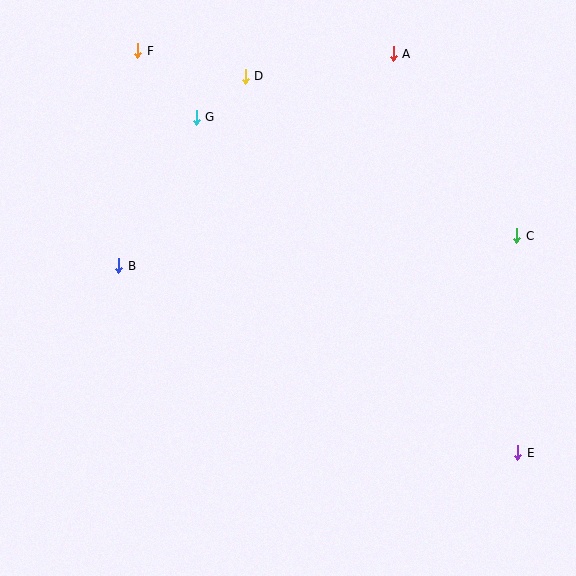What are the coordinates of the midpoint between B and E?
The midpoint between B and E is at (318, 359).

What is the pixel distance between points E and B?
The distance between E and B is 441 pixels.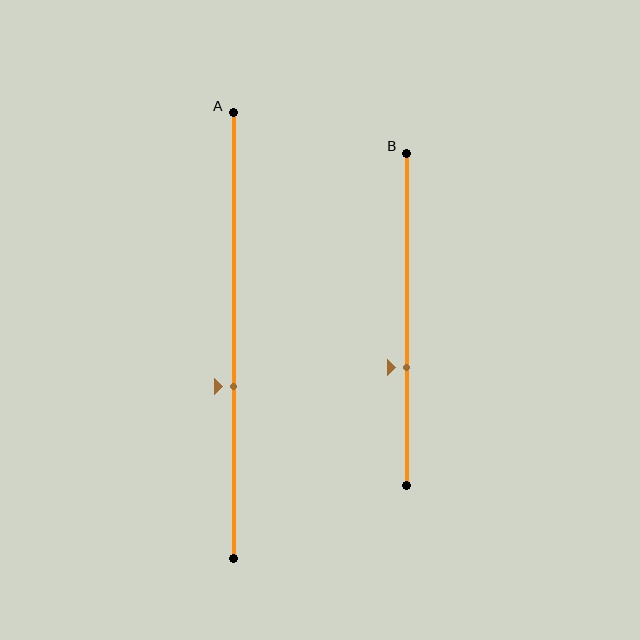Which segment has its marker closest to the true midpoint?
Segment A has its marker closest to the true midpoint.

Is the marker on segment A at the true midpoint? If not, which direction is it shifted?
No, the marker on segment A is shifted downward by about 11% of the segment length.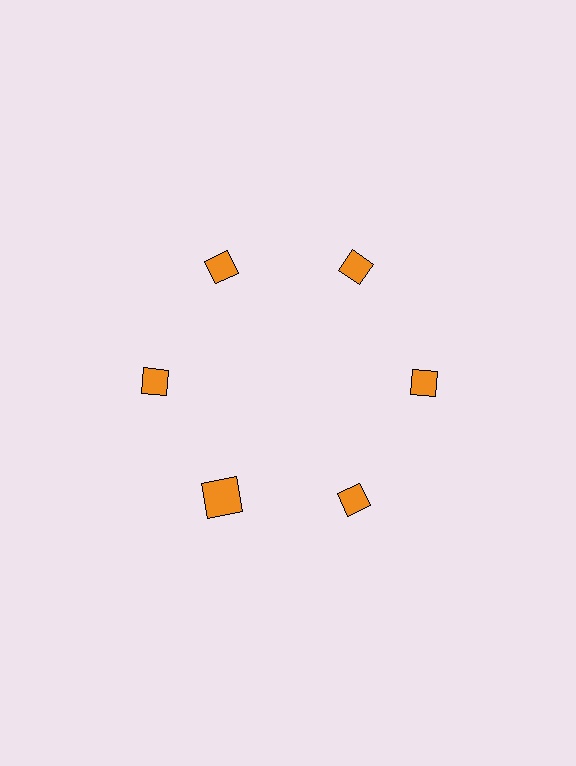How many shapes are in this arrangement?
There are 6 shapes arranged in a ring pattern.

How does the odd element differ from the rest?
It has a different shape: square instead of diamond.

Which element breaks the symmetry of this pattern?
The orange square at roughly the 7 o'clock position breaks the symmetry. All other shapes are orange diamonds.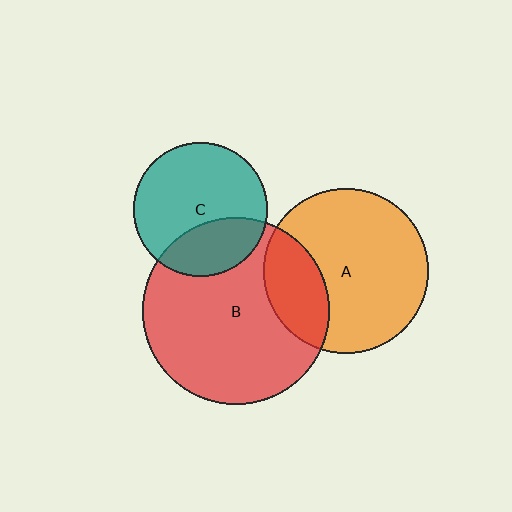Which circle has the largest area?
Circle B (red).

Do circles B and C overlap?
Yes.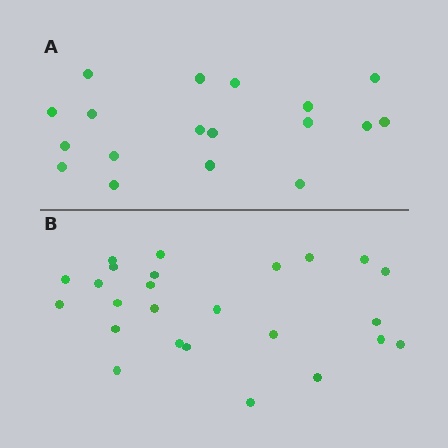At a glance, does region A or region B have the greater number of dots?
Region B (the bottom region) has more dots.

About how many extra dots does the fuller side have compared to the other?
Region B has roughly 8 or so more dots than region A.